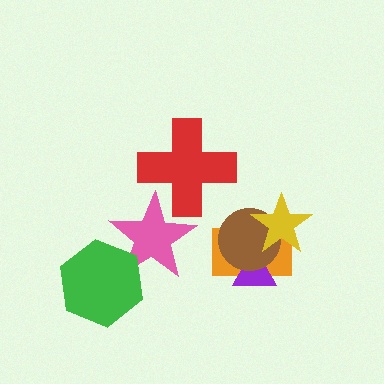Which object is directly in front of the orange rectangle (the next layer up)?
The purple triangle is directly in front of the orange rectangle.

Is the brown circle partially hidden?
Yes, it is partially covered by another shape.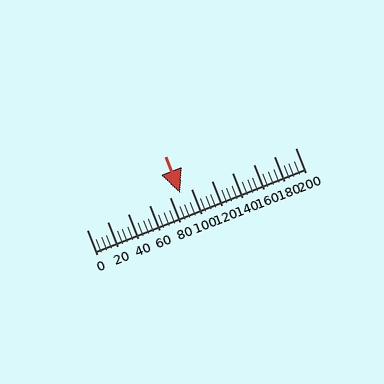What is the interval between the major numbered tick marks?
The major tick marks are spaced 20 units apart.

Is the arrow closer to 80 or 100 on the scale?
The arrow is closer to 100.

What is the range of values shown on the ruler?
The ruler shows values from 0 to 200.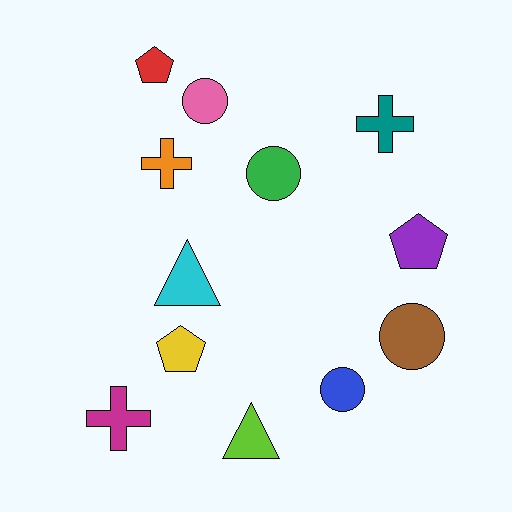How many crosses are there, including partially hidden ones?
There are 3 crosses.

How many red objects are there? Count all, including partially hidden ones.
There is 1 red object.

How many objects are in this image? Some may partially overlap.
There are 12 objects.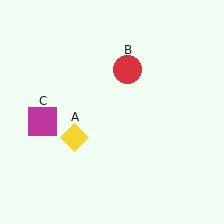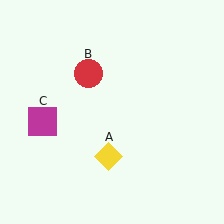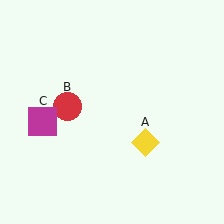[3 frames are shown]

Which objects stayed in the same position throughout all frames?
Magenta square (object C) remained stationary.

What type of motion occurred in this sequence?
The yellow diamond (object A), red circle (object B) rotated counterclockwise around the center of the scene.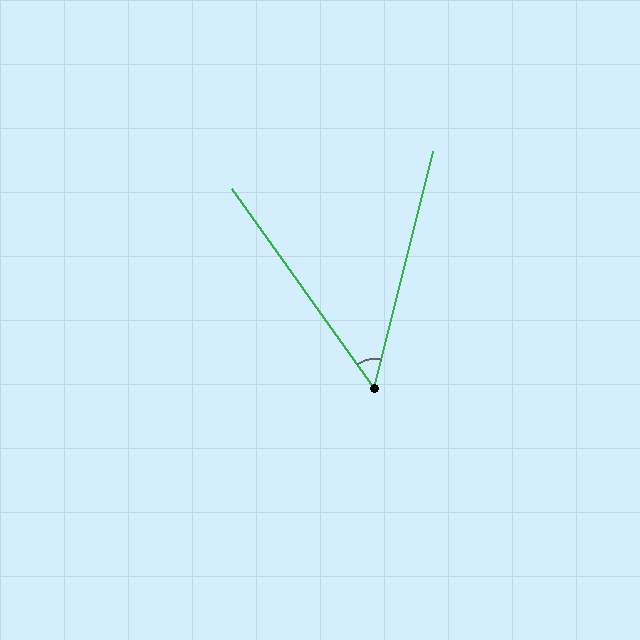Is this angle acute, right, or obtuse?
It is acute.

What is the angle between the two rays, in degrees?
Approximately 49 degrees.